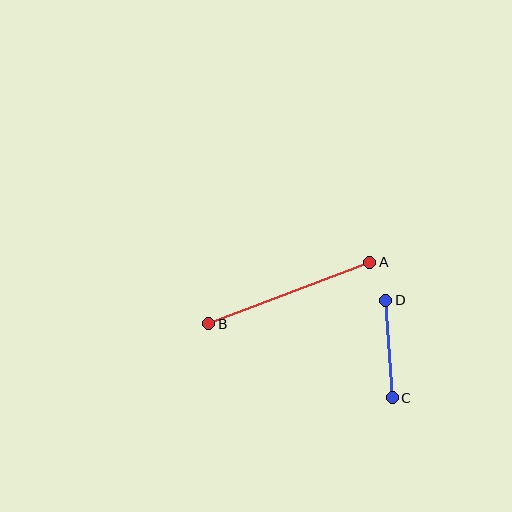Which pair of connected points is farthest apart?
Points A and B are farthest apart.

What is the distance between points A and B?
The distance is approximately 172 pixels.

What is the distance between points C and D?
The distance is approximately 97 pixels.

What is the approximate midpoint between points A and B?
The midpoint is at approximately (289, 293) pixels.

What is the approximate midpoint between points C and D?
The midpoint is at approximately (389, 349) pixels.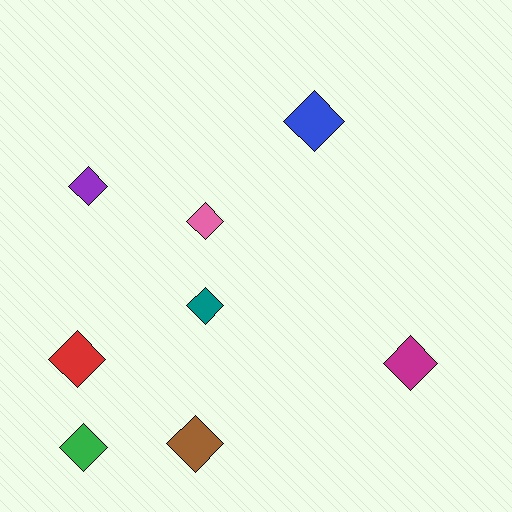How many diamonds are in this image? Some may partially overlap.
There are 8 diamonds.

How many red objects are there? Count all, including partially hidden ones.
There is 1 red object.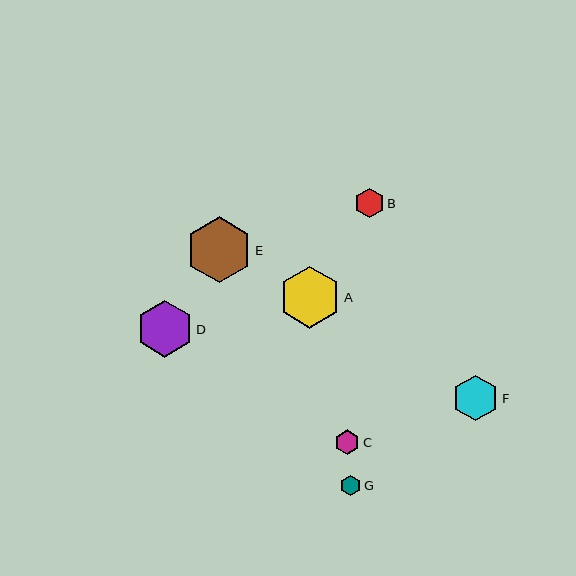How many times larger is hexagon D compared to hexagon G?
Hexagon D is approximately 2.8 times the size of hexagon G.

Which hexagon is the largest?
Hexagon E is the largest with a size of approximately 66 pixels.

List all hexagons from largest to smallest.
From largest to smallest: E, A, D, F, B, C, G.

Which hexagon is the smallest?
Hexagon G is the smallest with a size of approximately 20 pixels.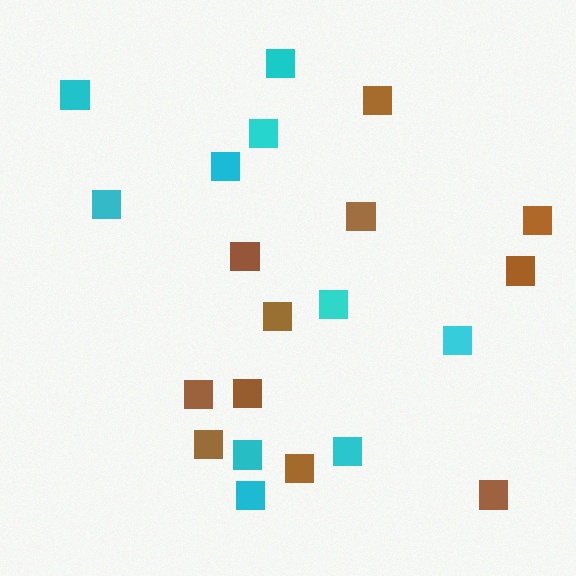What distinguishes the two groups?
There are 2 groups: one group of cyan squares (10) and one group of brown squares (11).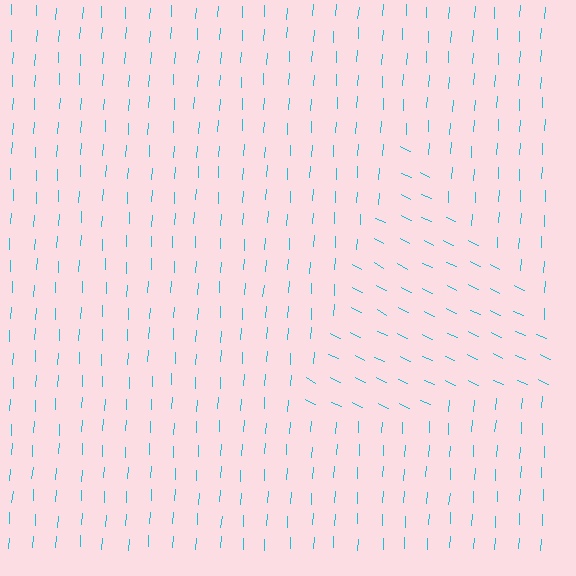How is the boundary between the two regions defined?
The boundary is defined purely by a change in line orientation (approximately 67 degrees difference). All lines are the same color and thickness.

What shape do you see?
I see a triangle.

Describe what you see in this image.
The image is filled with small cyan line segments. A triangle region in the image has lines oriented differently from the surrounding lines, creating a visible texture boundary.